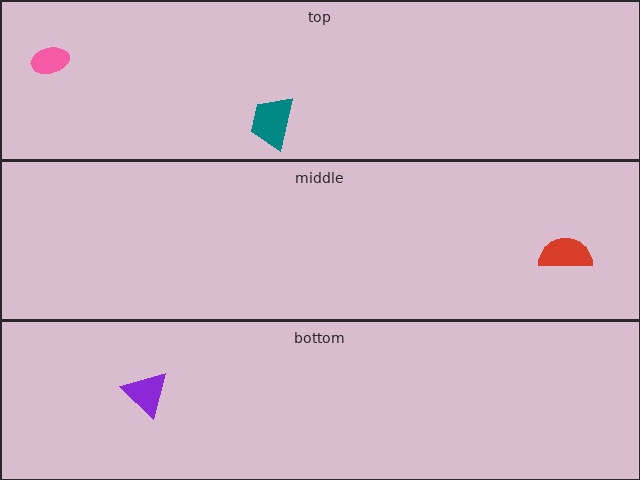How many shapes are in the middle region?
1.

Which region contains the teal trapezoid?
The top region.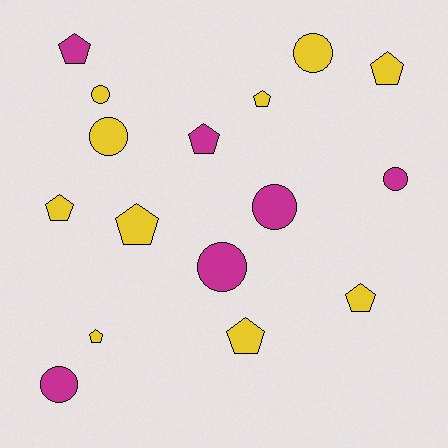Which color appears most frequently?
Yellow, with 10 objects.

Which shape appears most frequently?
Pentagon, with 9 objects.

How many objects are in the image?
There are 16 objects.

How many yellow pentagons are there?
There are 7 yellow pentagons.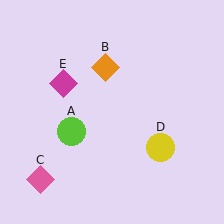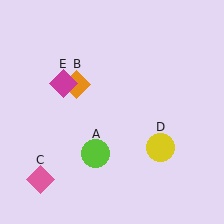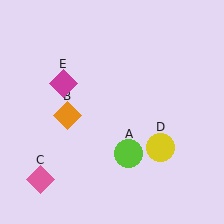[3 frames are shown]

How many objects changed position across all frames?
2 objects changed position: lime circle (object A), orange diamond (object B).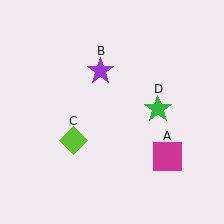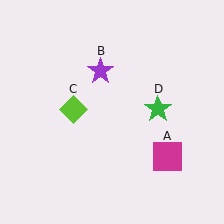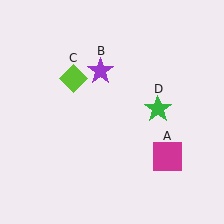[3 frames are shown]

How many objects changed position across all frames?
1 object changed position: lime diamond (object C).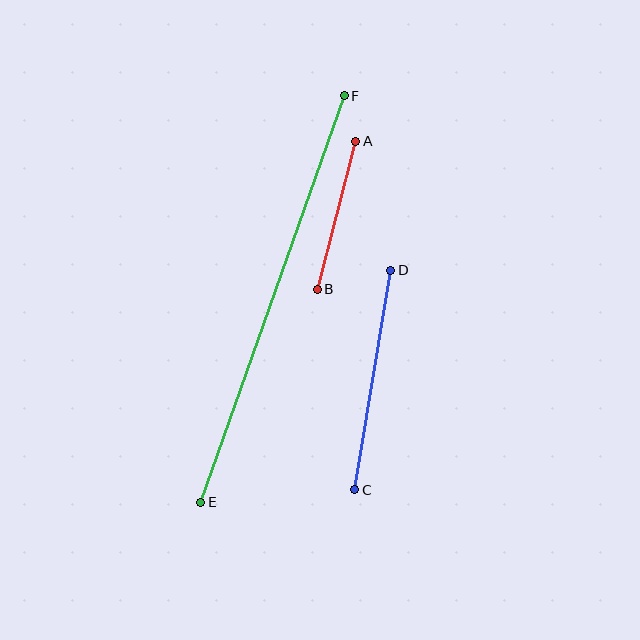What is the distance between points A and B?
The distance is approximately 153 pixels.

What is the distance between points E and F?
The distance is approximately 431 pixels.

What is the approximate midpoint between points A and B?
The midpoint is at approximately (337, 215) pixels.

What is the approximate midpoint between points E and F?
The midpoint is at approximately (273, 299) pixels.